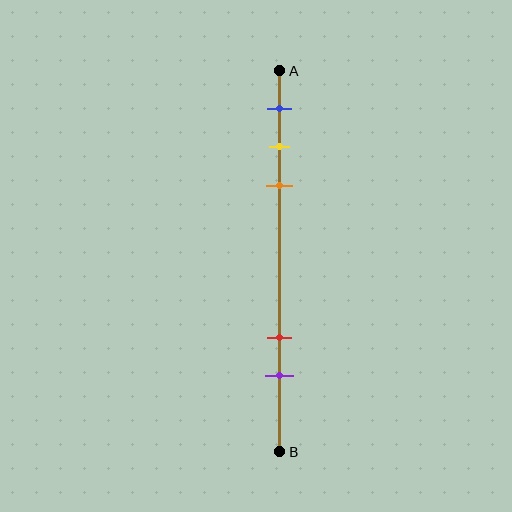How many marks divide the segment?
There are 5 marks dividing the segment.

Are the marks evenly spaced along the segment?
No, the marks are not evenly spaced.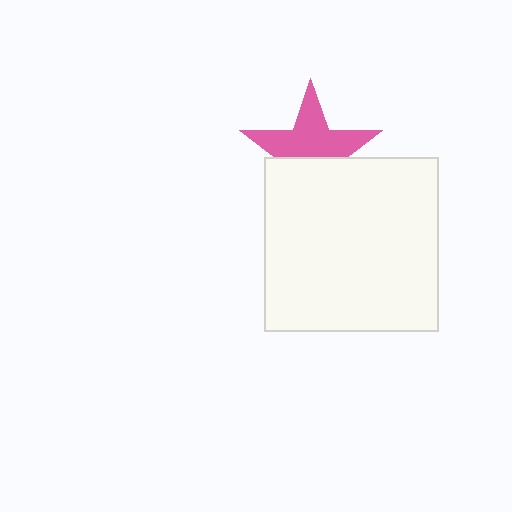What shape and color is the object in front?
The object in front is a white square.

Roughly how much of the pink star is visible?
About half of it is visible (roughly 59%).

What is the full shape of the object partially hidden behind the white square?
The partially hidden object is a pink star.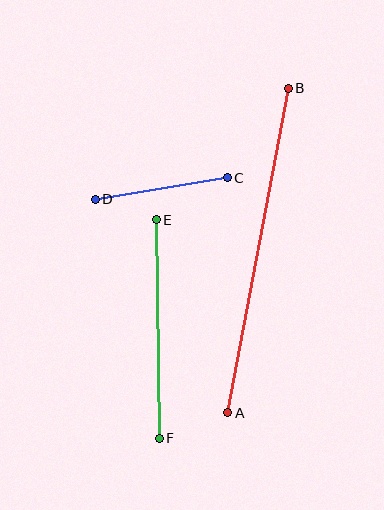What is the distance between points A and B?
The distance is approximately 330 pixels.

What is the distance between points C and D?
The distance is approximately 134 pixels.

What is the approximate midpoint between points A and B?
The midpoint is at approximately (258, 251) pixels.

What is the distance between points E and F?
The distance is approximately 219 pixels.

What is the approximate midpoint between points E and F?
The midpoint is at approximately (158, 329) pixels.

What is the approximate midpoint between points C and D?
The midpoint is at approximately (161, 189) pixels.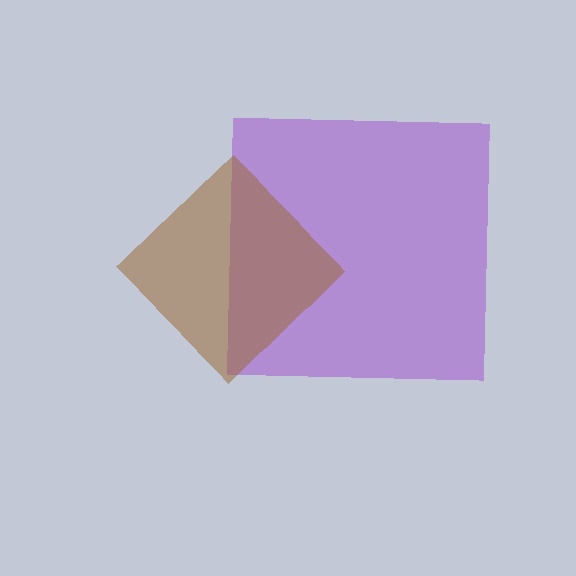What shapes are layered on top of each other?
The layered shapes are: a purple square, a brown diamond.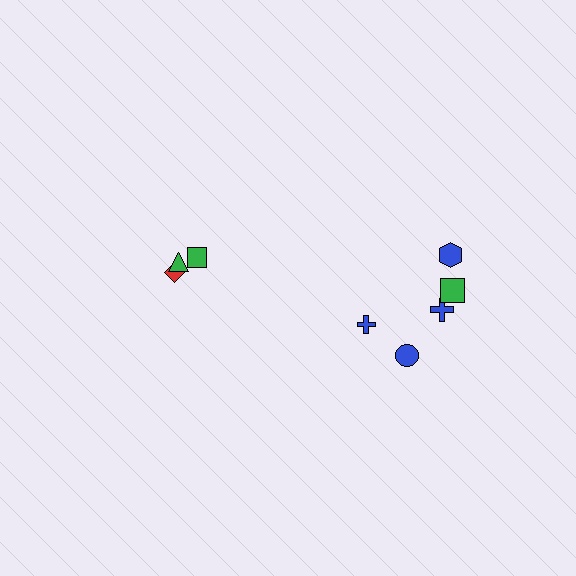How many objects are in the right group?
There are 5 objects.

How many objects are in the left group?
There are 3 objects.